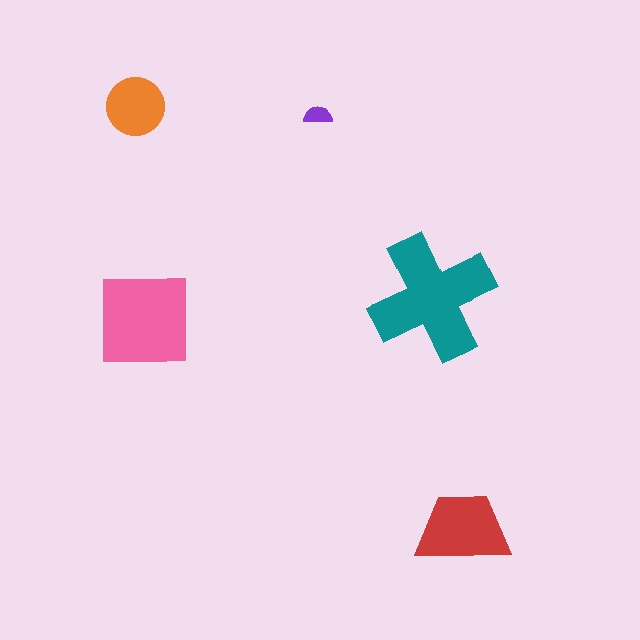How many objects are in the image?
There are 5 objects in the image.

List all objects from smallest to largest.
The purple semicircle, the orange circle, the red trapezoid, the pink square, the teal cross.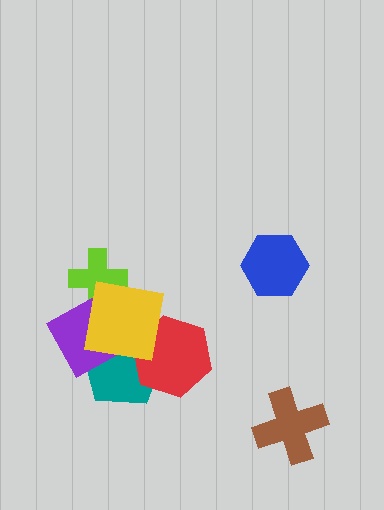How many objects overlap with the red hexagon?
2 objects overlap with the red hexagon.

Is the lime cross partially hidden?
Yes, it is partially covered by another shape.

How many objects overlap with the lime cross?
1 object overlaps with the lime cross.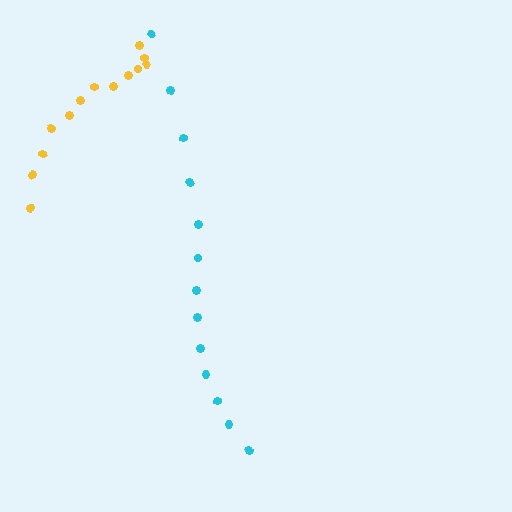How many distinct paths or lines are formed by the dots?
There are 2 distinct paths.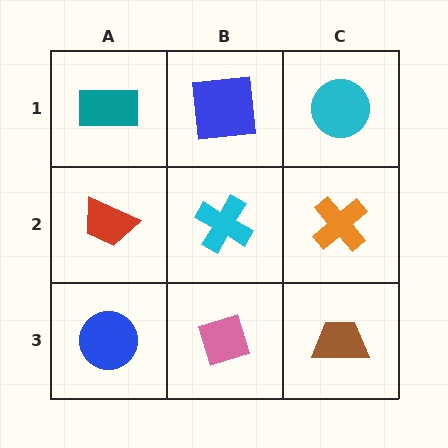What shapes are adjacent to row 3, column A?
A red trapezoid (row 2, column A), a pink diamond (row 3, column B).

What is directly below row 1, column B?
A cyan cross.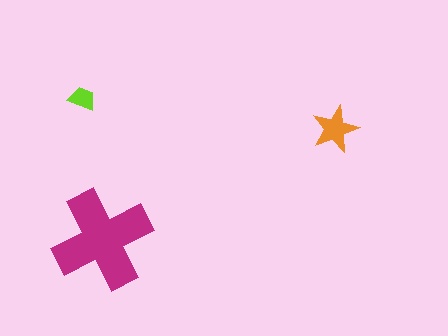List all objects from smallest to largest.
The lime trapezoid, the orange star, the magenta cross.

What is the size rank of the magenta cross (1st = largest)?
1st.